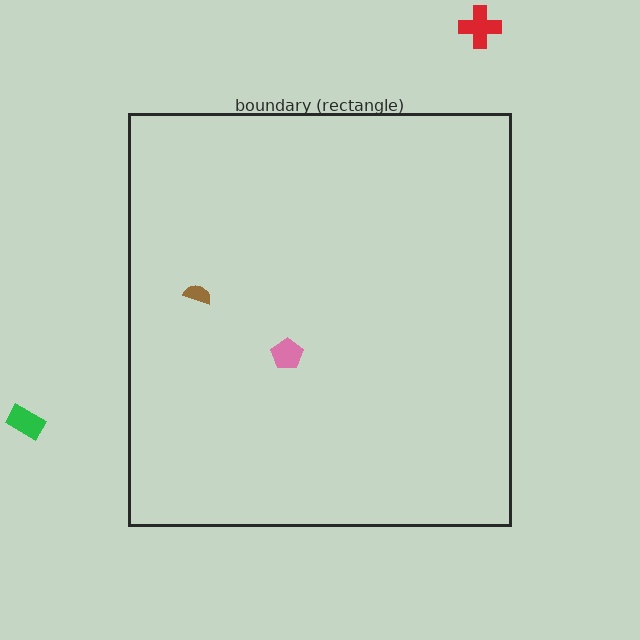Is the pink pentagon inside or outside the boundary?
Inside.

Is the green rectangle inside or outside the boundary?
Outside.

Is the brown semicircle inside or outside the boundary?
Inside.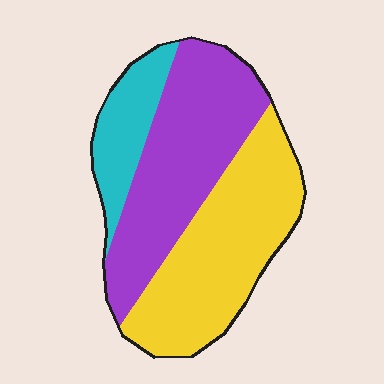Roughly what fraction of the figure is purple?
Purple takes up about two fifths (2/5) of the figure.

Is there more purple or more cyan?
Purple.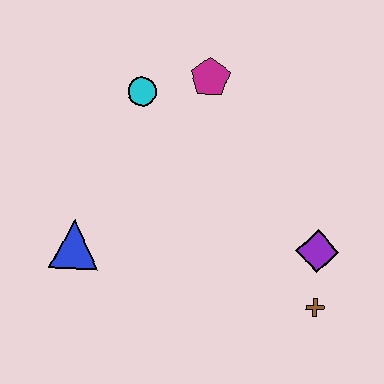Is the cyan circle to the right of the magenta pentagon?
No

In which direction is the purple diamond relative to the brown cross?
The purple diamond is above the brown cross.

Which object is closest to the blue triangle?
The cyan circle is closest to the blue triangle.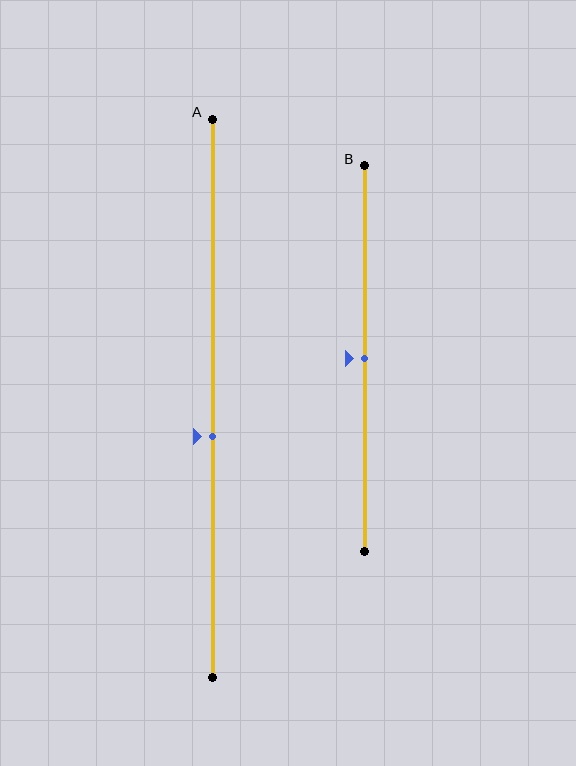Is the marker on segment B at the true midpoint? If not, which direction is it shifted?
Yes, the marker on segment B is at the true midpoint.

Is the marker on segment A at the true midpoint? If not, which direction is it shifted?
No, the marker on segment A is shifted downward by about 7% of the segment length.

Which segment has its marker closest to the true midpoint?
Segment B has its marker closest to the true midpoint.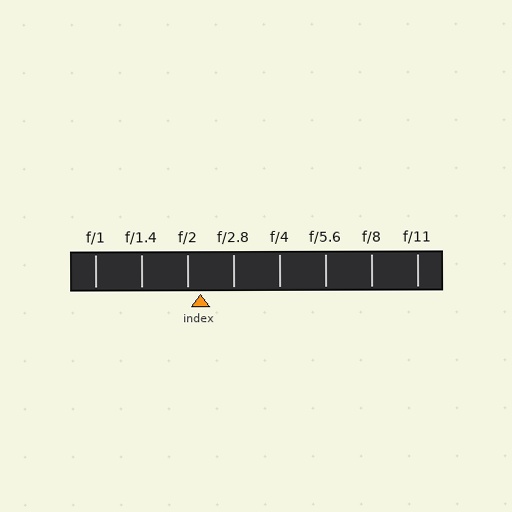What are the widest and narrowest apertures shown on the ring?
The widest aperture shown is f/1 and the narrowest is f/11.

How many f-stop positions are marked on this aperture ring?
There are 8 f-stop positions marked.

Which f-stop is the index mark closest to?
The index mark is closest to f/2.